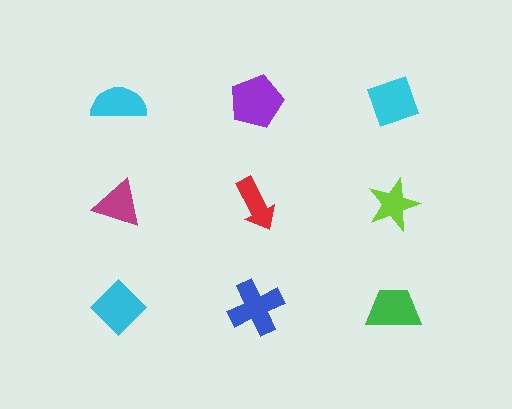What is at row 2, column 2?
A red arrow.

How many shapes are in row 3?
3 shapes.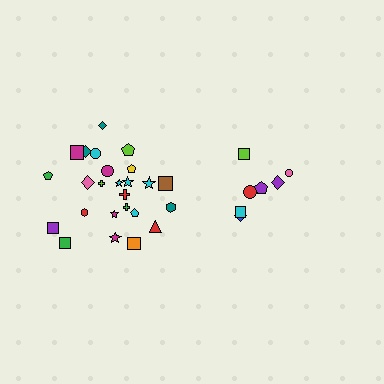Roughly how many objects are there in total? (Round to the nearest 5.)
Roughly 35 objects in total.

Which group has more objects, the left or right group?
The left group.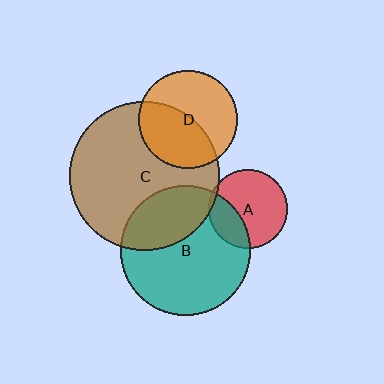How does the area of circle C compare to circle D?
Approximately 2.3 times.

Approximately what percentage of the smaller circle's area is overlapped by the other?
Approximately 45%.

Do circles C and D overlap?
Yes.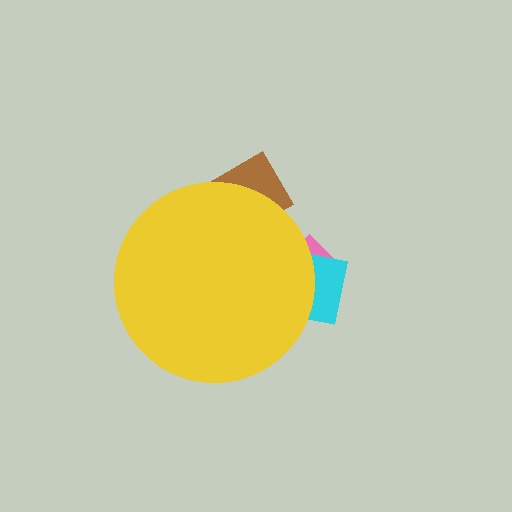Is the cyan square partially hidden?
Yes, the cyan square is partially hidden behind the yellow circle.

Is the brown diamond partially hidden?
Yes, the brown diamond is partially hidden behind the yellow circle.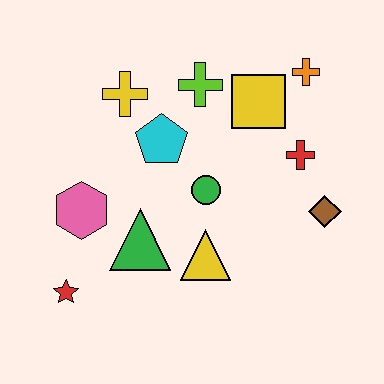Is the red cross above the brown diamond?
Yes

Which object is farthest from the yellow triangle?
The orange cross is farthest from the yellow triangle.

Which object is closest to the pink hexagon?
The green triangle is closest to the pink hexagon.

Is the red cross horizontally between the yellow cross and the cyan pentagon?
No